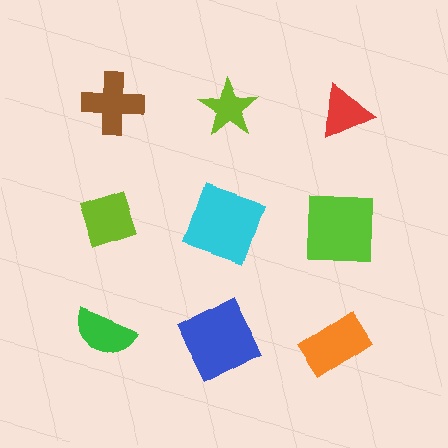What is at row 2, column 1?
A lime diamond.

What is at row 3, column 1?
A green semicircle.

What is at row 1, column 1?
A brown cross.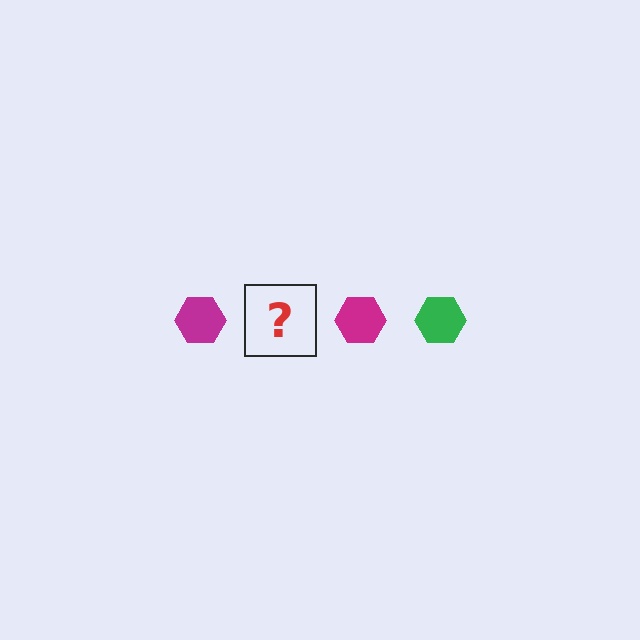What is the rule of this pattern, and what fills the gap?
The rule is that the pattern cycles through magenta, green hexagons. The gap should be filled with a green hexagon.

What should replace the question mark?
The question mark should be replaced with a green hexagon.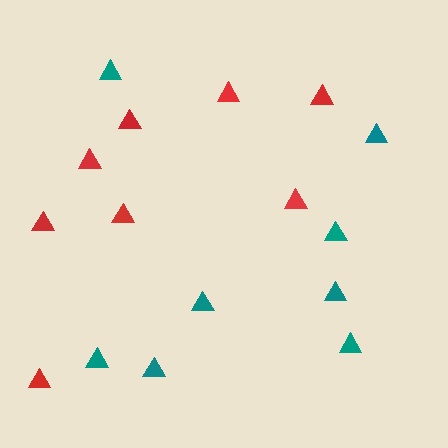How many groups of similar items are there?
There are 2 groups: one group of teal triangles (8) and one group of red triangles (8).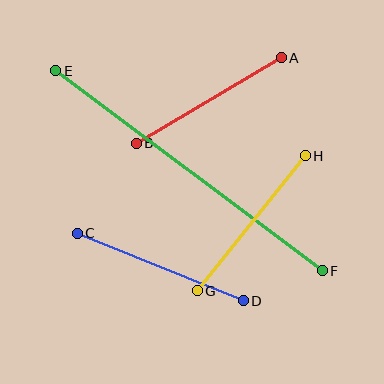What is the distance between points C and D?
The distance is approximately 179 pixels.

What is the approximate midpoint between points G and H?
The midpoint is at approximately (251, 223) pixels.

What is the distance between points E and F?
The distance is approximately 333 pixels.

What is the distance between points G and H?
The distance is approximately 173 pixels.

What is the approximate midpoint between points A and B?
The midpoint is at approximately (209, 100) pixels.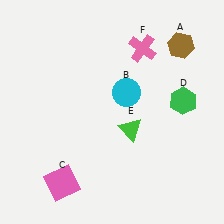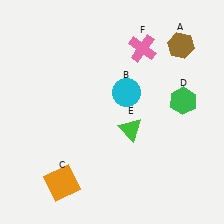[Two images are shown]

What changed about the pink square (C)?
In Image 1, C is pink. In Image 2, it changed to orange.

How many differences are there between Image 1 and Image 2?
There is 1 difference between the two images.